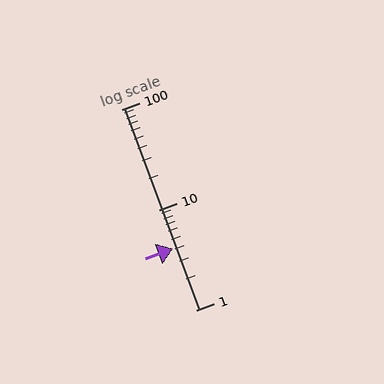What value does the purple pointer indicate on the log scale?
The pointer indicates approximately 4.1.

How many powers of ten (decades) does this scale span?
The scale spans 2 decades, from 1 to 100.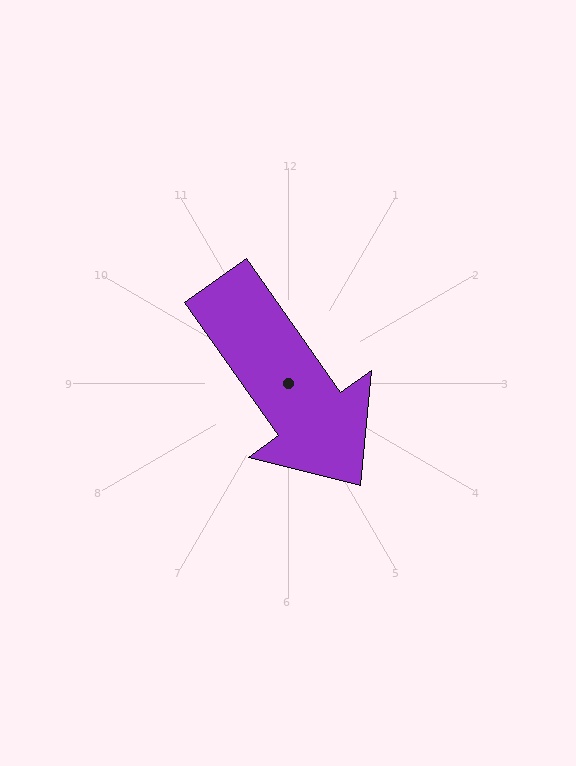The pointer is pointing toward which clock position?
Roughly 5 o'clock.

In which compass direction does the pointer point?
Southeast.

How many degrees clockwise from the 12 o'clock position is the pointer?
Approximately 145 degrees.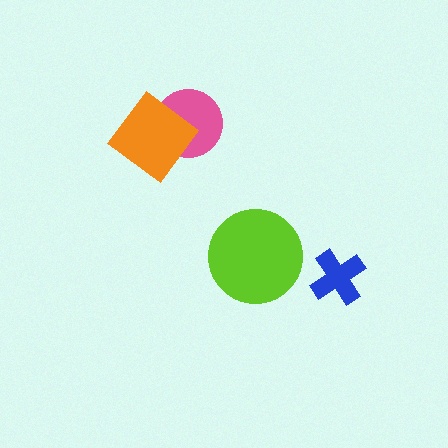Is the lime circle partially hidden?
No, no other shape covers it.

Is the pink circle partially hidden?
Yes, it is partially covered by another shape.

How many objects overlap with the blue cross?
0 objects overlap with the blue cross.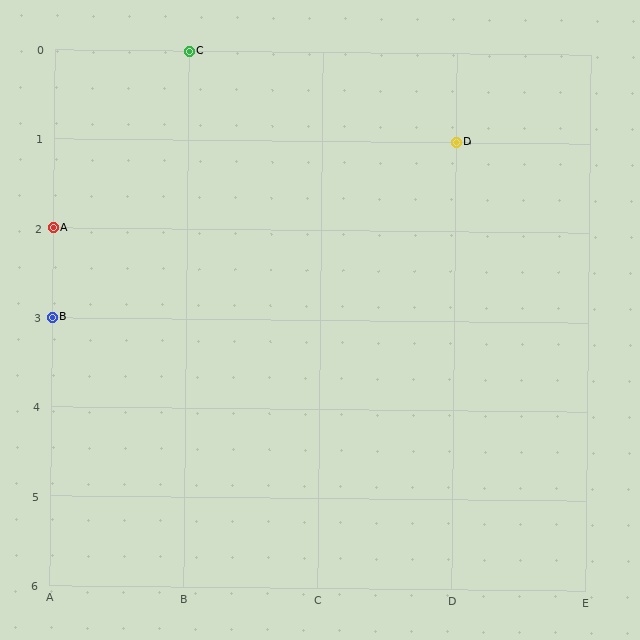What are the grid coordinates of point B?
Point B is at grid coordinates (A, 3).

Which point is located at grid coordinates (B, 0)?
Point C is at (B, 0).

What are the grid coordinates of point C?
Point C is at grid coordinates (B, 0).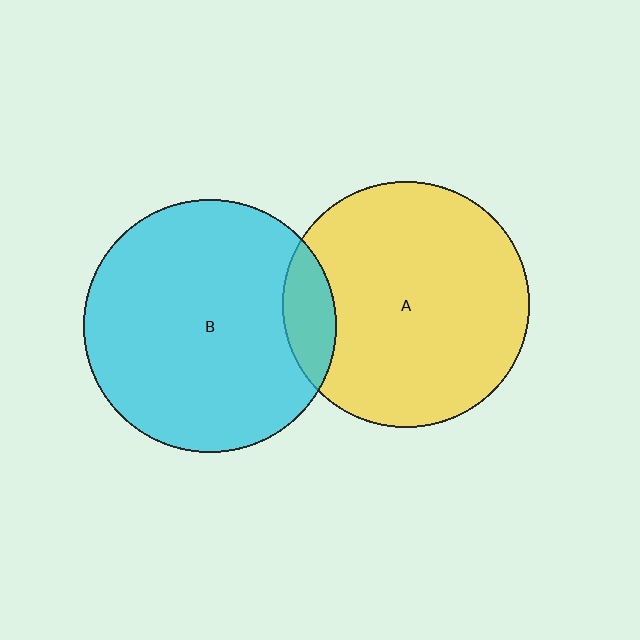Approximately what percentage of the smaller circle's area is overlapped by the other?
Approximately 10%.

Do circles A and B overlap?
Yes.